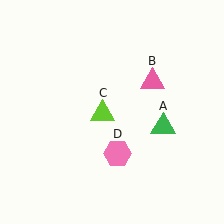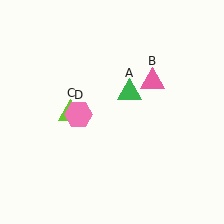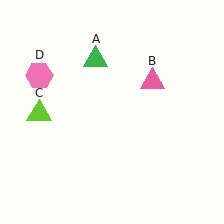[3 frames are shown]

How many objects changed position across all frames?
3 objects changed position: green triangle (object A), lime triangle (object C), pink hexagon (object D).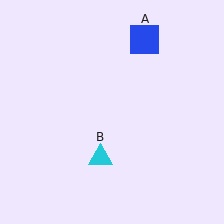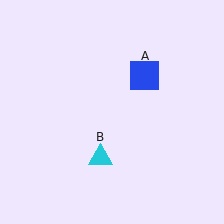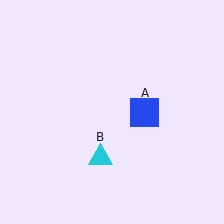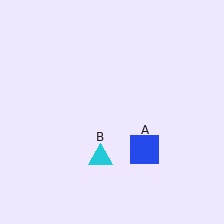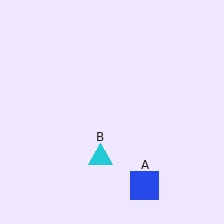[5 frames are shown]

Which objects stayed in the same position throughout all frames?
Cyan triangle (object B) remained stationary.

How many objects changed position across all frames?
1 object changed position: blue square (object A).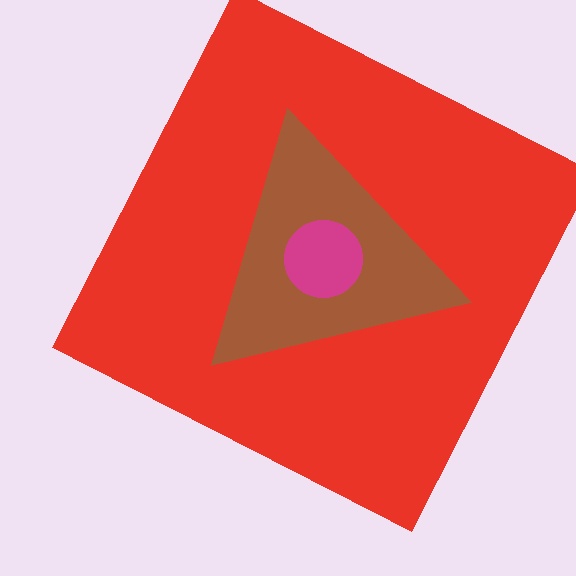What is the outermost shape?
The red square.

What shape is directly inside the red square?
The brown triangle.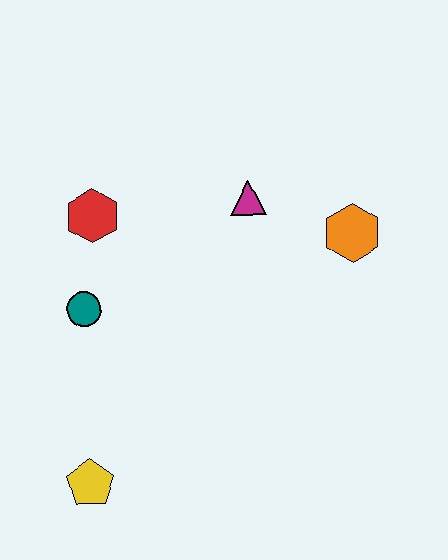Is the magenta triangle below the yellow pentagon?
No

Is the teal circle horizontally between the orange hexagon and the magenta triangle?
No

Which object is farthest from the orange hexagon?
The yellow pentagon is farthest from the orange hexagon.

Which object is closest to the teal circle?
The red hexagon is closest to the teal circle.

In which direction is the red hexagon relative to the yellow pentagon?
The red hexagon is above the yellow pentagon.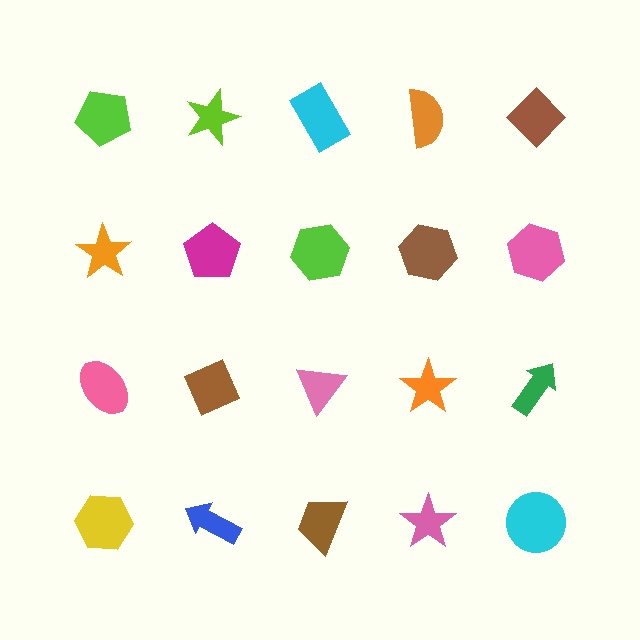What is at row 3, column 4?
An orange star.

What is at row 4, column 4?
A pink star.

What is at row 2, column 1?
An orange star.